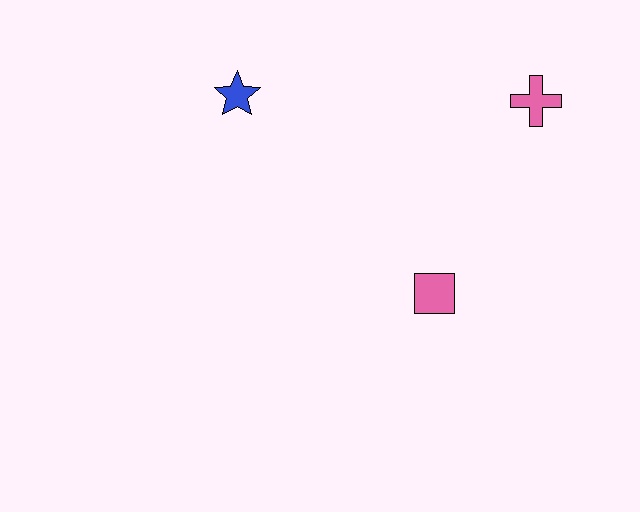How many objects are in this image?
There are 3 objects.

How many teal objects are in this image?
There are no teal objects.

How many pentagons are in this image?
There are no pentagons.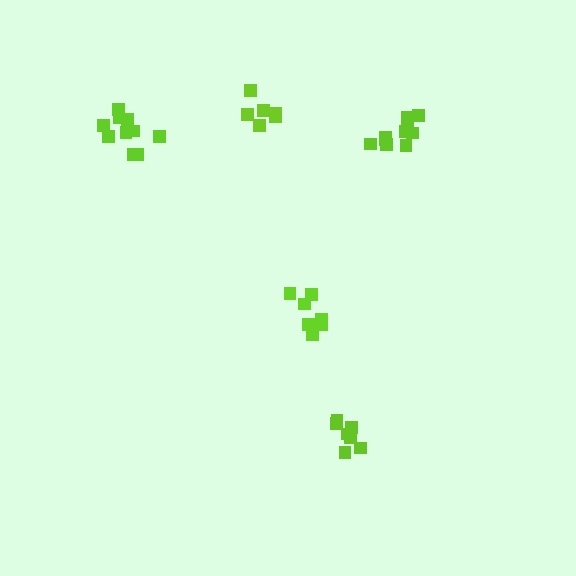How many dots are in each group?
Group 1: 7 dots, Group 2: 9 dots, Group 3: 10 dots, Group 4: 6 dots, Group 5: 10 dots (42 total).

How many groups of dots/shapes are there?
There are 5 groups.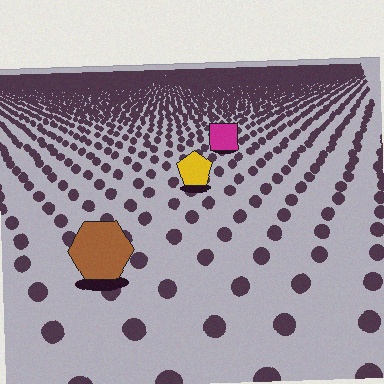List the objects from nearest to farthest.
From nearest to farthest: the brown hexagon, the yellow pentagon, the magenta square.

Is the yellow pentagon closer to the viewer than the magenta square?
Yes. The yellow pentagon is closer — you can tell from the texture gradient: the ground texture is coarser near it.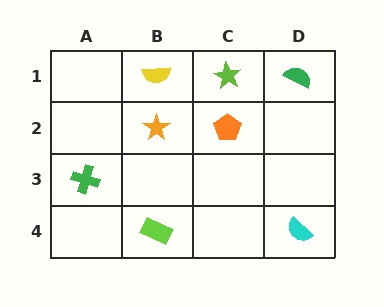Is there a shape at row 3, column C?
No, that cell is empty.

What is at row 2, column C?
An orange pentagon.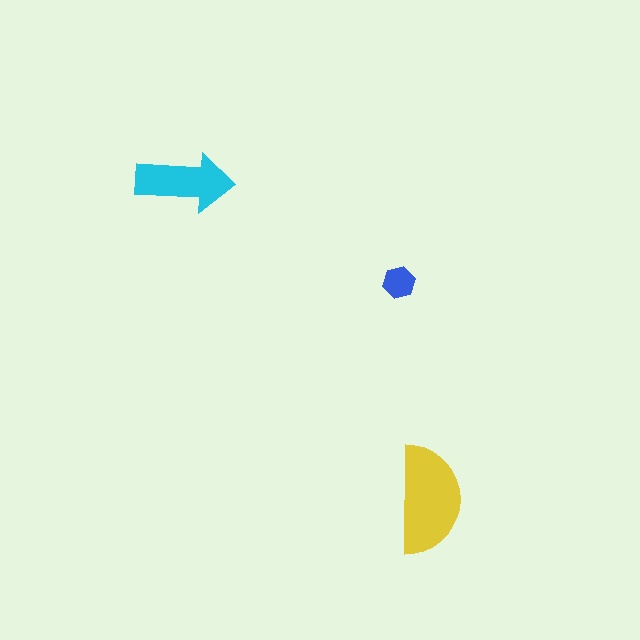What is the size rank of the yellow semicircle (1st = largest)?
1st.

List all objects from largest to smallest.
The yellow semicircle, the cyan arrow, the blue hexagon.